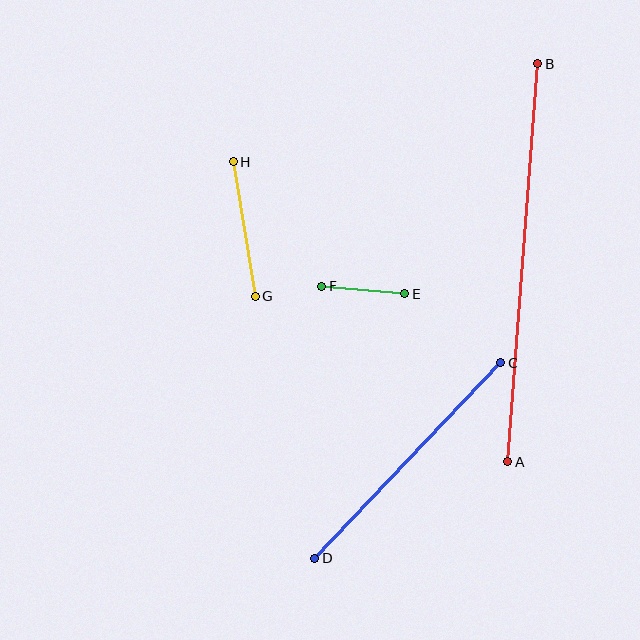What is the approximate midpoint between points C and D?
The midpoint is at approximately (408, 461) pixels.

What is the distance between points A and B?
The distance is approximately 399 pixels.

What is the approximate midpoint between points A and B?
The midpoint is at approximately (523, 263) pixels.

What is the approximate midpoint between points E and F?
The midpoint is at approximately (363, 290) pixels.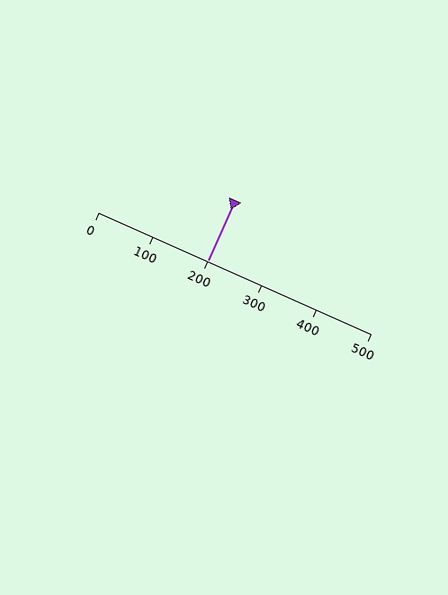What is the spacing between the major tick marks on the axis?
The major ticks are spaced 100 apart.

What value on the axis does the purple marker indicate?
The marker indicates approximately 200.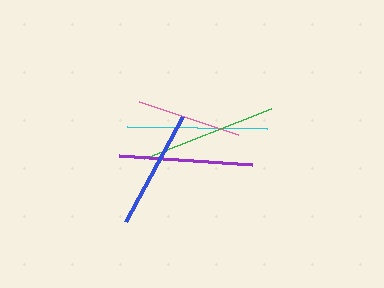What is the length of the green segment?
The green segment is approximately 136 pixels long.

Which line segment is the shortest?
The pink line is the shortest at approximately 104 pixels.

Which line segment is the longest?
The cyan line is the longest at approximately 140 pixels.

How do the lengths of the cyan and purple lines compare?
The cyan and purple lines are approximately the same length.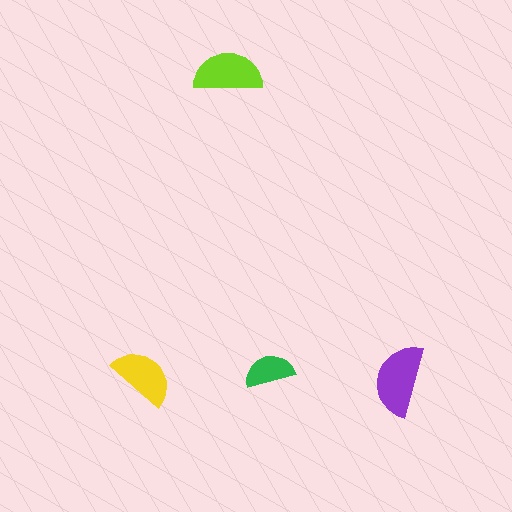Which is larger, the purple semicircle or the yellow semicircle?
The purple one.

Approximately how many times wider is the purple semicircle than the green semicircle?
About 1.5 times wider.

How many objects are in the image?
There are 4 objects in the image.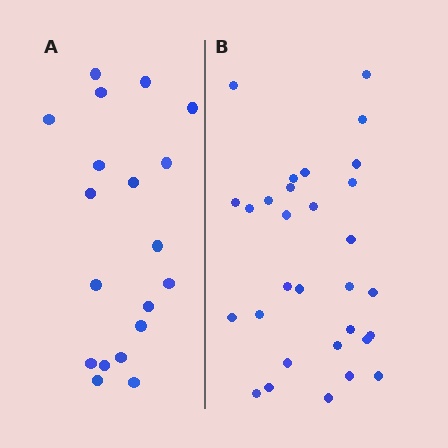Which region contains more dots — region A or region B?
Region B (the right region) has more dots.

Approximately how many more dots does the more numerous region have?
Region B has roughly 12 or so more dots than region A.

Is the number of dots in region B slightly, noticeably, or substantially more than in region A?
Region B has substantially more. The ratio is roughly 1.6 to 1.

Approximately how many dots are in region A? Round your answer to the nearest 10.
About 20 dots. (The exact count is 19, which rounds to 20.)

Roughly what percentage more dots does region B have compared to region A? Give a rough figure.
About 60% more.